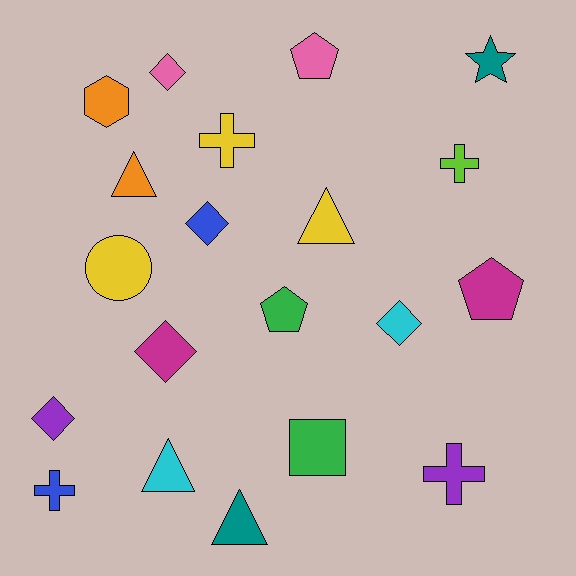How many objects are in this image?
There are 20 objects.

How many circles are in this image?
There is 1 circle.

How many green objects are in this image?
There are 2 green objects.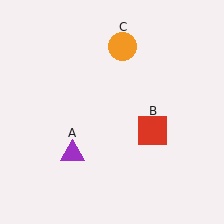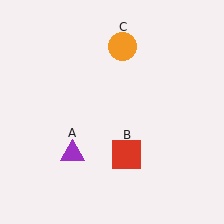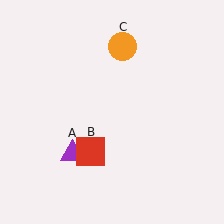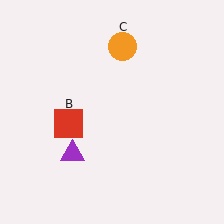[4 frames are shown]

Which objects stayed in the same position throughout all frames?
Purple triangle (object A) and orange circle (object C) remained stationary.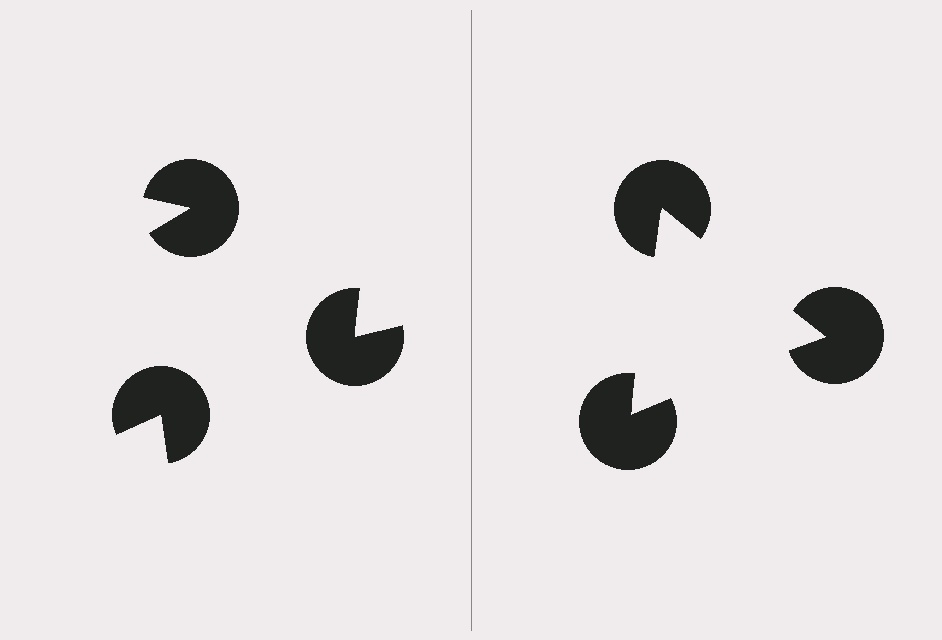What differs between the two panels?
The pac-man discs are positioned identically on both sides; only the wedge orientations differ. On the right they align to a triangle; on the left they are misaligned.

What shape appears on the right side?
An illusory triangle.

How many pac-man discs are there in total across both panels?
6 — 3 on each side.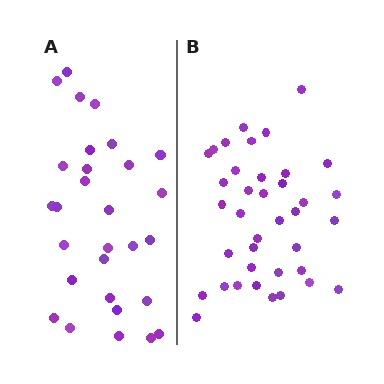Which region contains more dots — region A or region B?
Region B (the right region) has more dots.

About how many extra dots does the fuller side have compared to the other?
Region B has roughly 8 or so more dots than region A.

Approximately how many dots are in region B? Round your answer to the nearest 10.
About 40 dots. (The exact count is 38, which rounds to 40.)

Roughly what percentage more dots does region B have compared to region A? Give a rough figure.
About 30% more.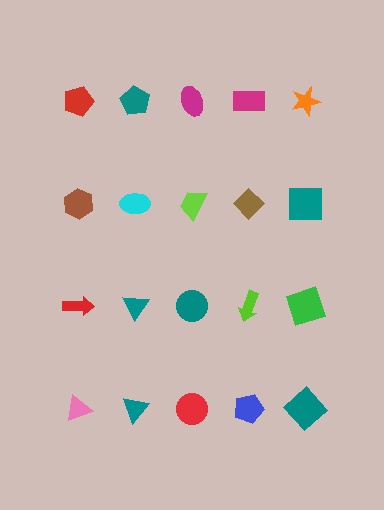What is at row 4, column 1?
A pink triangle.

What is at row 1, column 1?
A red pentagon.